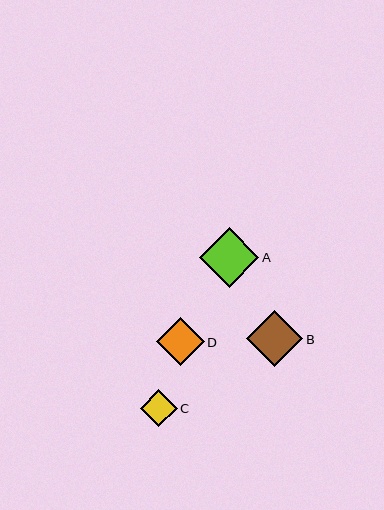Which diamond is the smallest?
Diamond C is the smallest with a size of approximately 37 pixels.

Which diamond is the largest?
Diamond A is the largest with a size of approximately 59 pixels.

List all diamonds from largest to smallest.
From largest to smallest: A, B, D, C.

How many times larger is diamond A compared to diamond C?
Diamond A is approximately 1.6 times the size of diamond C.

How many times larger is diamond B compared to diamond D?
Diamond B is approximately 1.2 times the size of diamond D.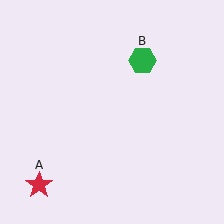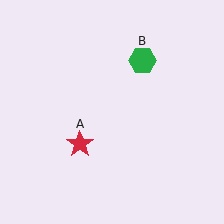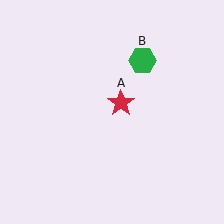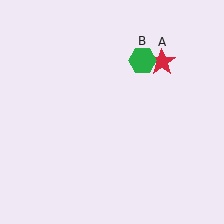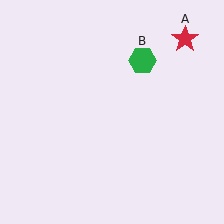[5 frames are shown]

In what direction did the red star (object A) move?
The red star (object A) moved up and to the right.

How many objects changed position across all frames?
1 object changed position: red star (object A).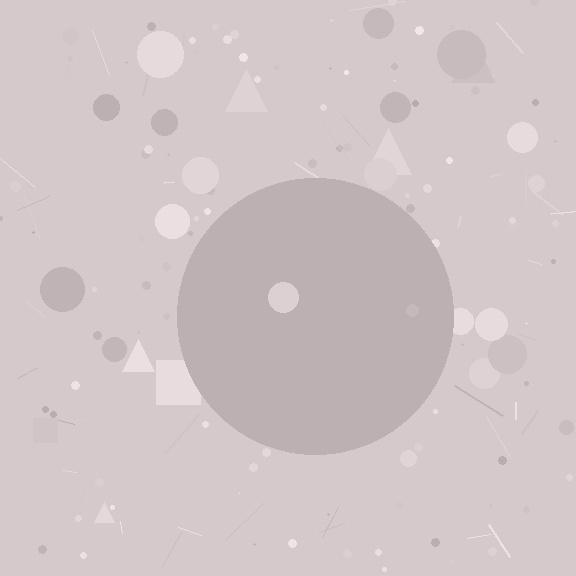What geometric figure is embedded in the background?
A circle is embedded in the background.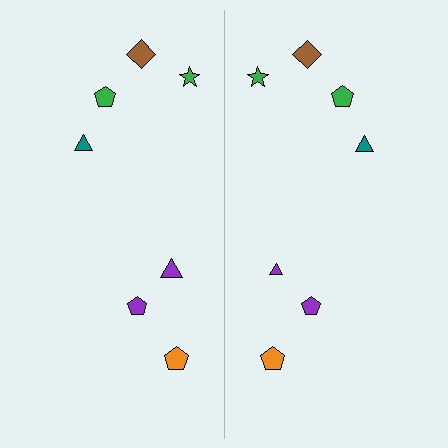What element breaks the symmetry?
The purple triangle on the right side has a different size than its mirror counterpart.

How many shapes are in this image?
There are 14 shapes in this image.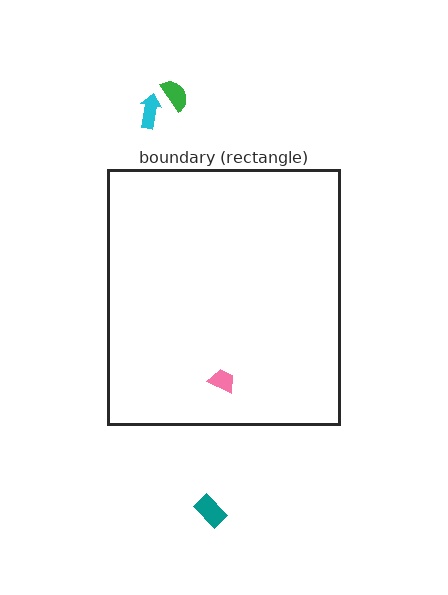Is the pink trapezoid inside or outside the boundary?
Inside.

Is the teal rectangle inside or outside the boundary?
Outside.